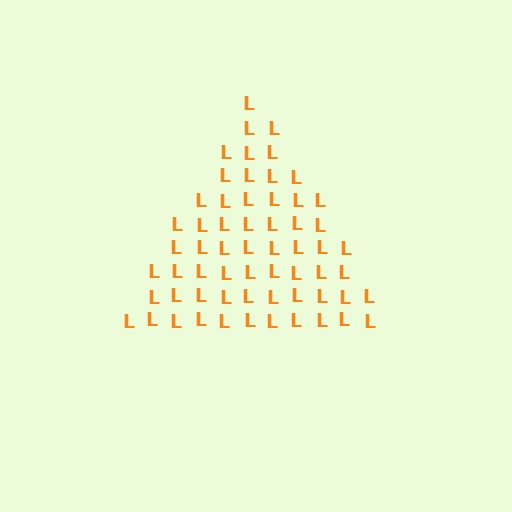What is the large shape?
The large shape is a triangle.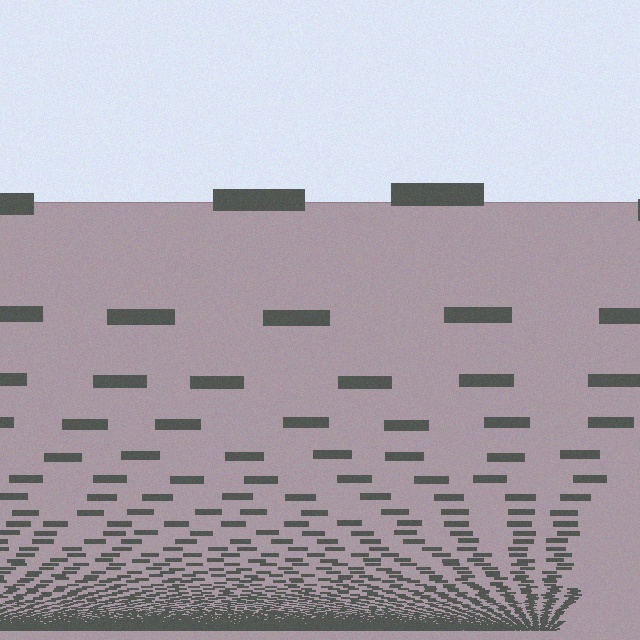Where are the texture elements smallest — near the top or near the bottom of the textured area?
Near the bottom.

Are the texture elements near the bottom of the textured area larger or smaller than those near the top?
Smaller. The gradient is inverted — elements near the bottom are smaller and denser.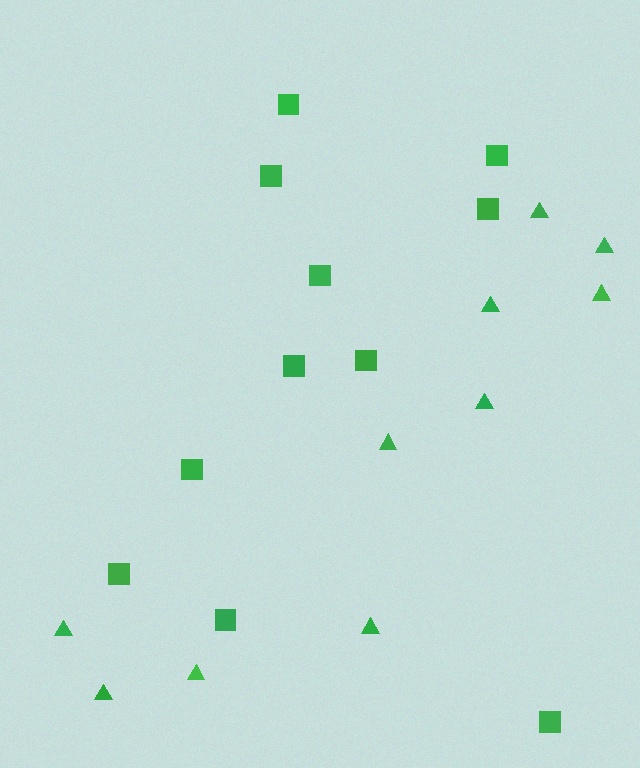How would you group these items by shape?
There are 2 groups: one group of triangles (10) and one group of squares (11).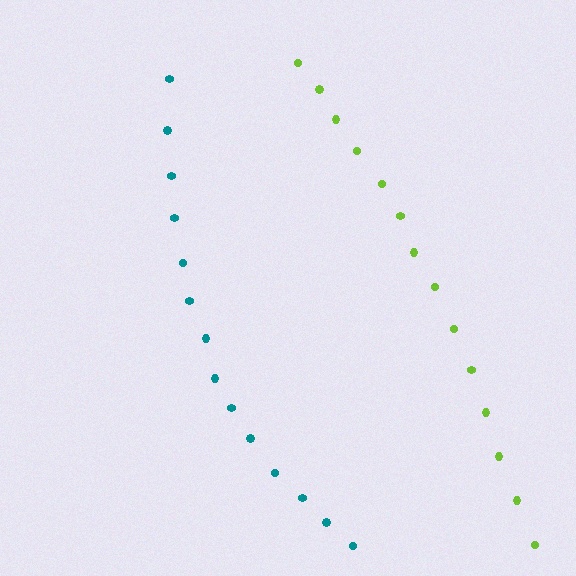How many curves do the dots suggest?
There are 2 distinct paths.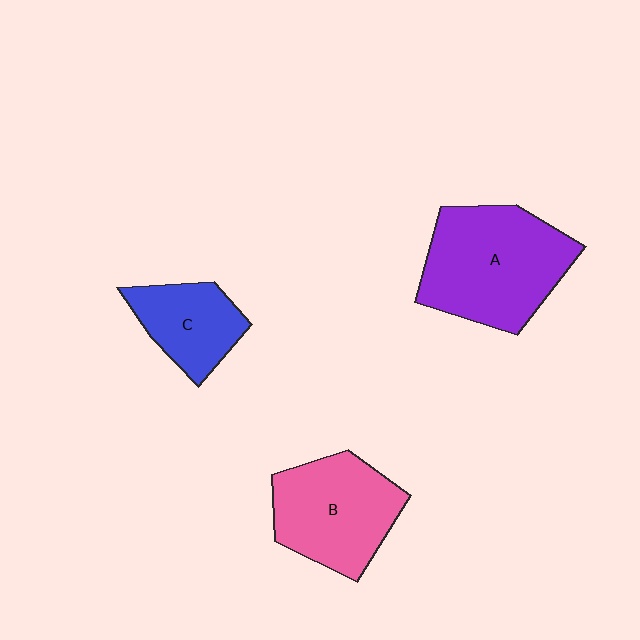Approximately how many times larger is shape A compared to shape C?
Approximately 1.9 times.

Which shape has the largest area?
Shape A (purple).